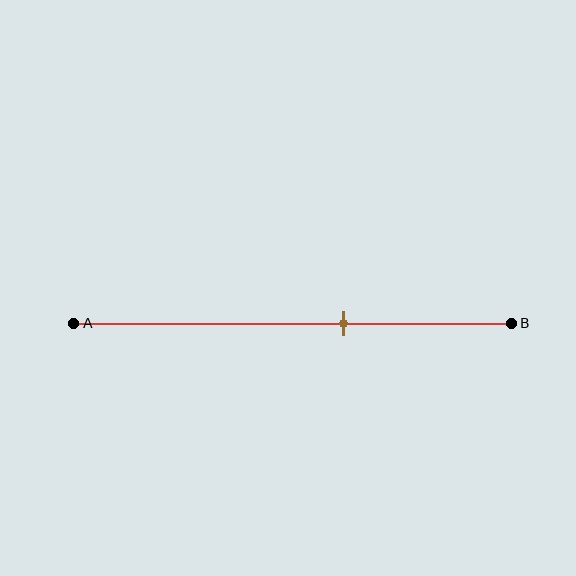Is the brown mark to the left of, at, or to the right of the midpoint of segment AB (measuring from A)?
The brown mark is to the right of the midpoint of segment AB.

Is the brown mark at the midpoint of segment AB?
No, the mark is at about 60% from A, not at the 50% midpoint.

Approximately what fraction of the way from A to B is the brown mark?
The brown mark is approximately 60% of the way from A to B.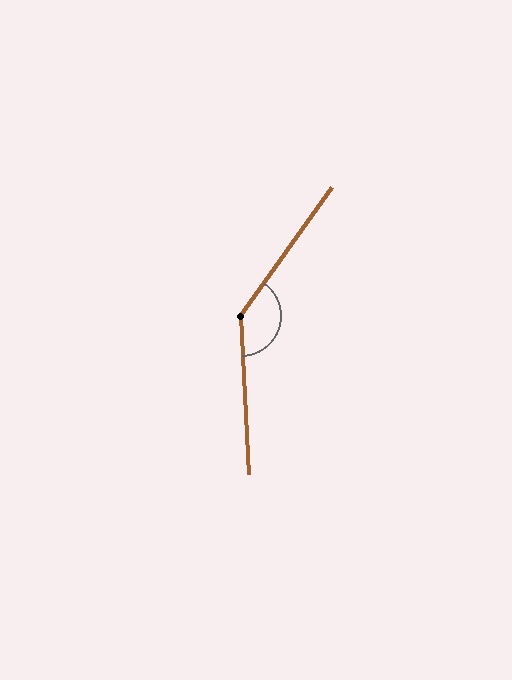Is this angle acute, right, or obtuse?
It is obtuse.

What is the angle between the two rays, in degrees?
Approximately 142 degrees.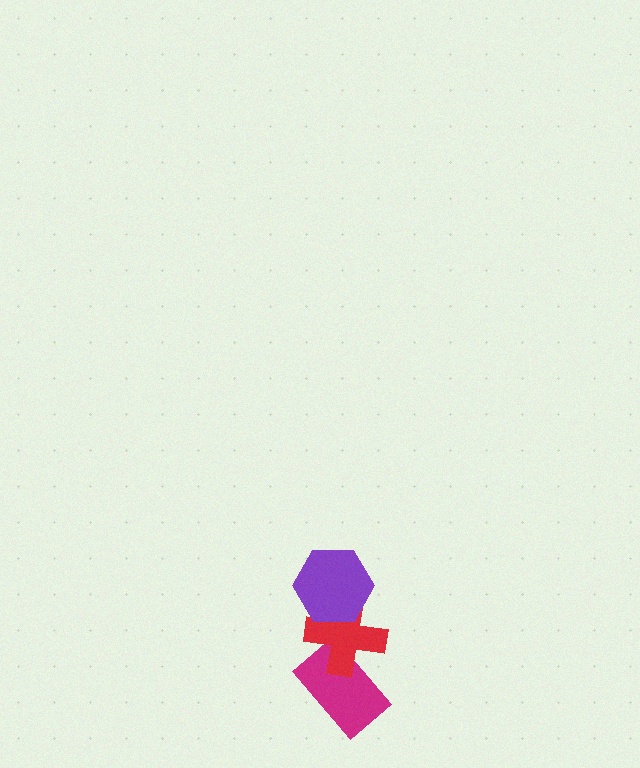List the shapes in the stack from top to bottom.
From top to bottom: the purple hexagon, the red cross, the magenta rectangle.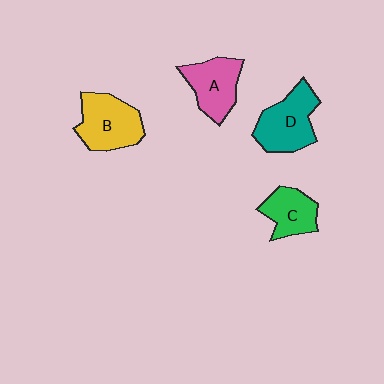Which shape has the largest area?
Shape D (teal).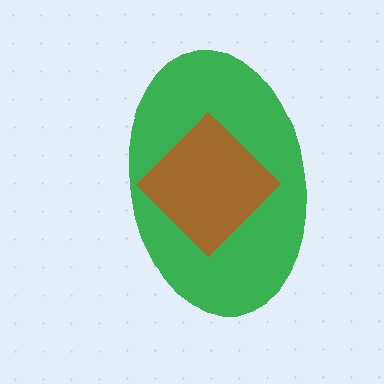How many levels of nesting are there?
2.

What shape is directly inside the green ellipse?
The brown diamond.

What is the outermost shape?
The green ellipse.